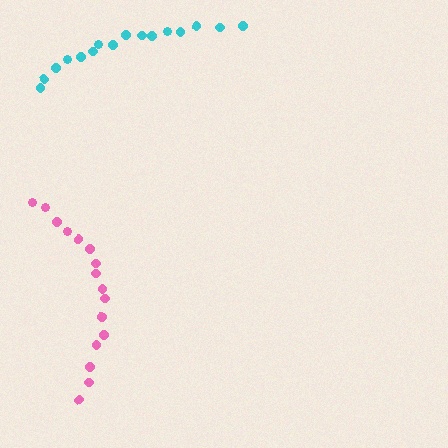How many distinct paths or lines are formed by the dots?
There are 2 distinct paths.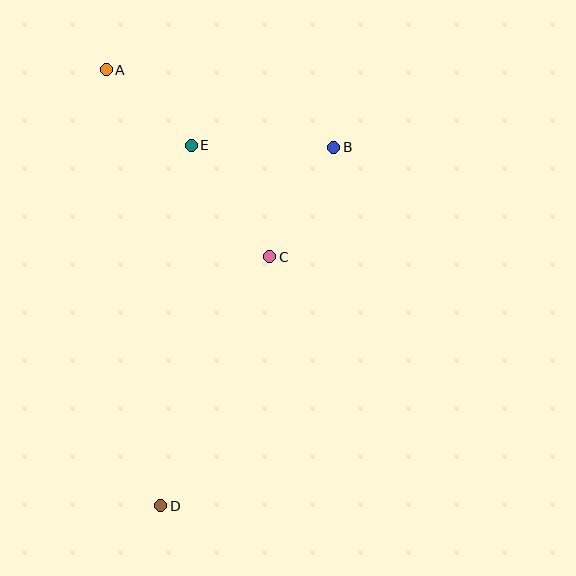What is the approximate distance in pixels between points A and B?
The distance between A and B is approximately 240 pixels.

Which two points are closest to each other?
Points A and E are closest to each other.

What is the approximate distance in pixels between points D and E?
The distance between D and E is approximately 362 pixels.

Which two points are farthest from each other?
Points A and D are farthest from each other.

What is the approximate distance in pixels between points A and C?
The distance between A and C is approximately 248 pixels.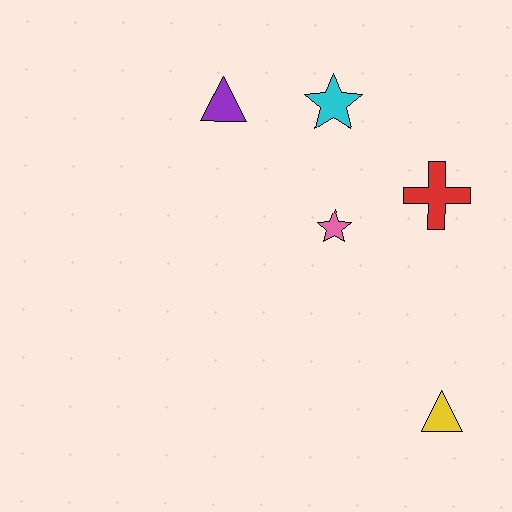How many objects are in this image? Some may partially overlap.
There are 5 objects.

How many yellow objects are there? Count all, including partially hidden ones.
There is 1 yellow object.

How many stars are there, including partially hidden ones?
There are 2 stars.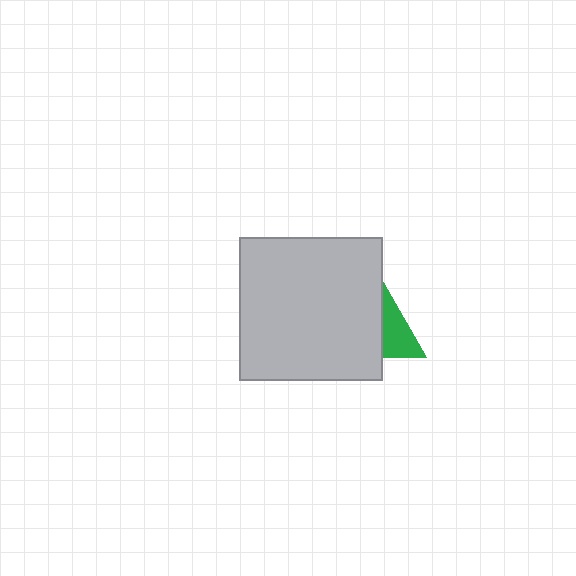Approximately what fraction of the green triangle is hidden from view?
Roughly 51% of the green triangle is hidden behind the light gray square.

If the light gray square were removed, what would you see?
You would see the complete green triangle.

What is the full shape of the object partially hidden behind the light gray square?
The partially hidden object is a green triangle.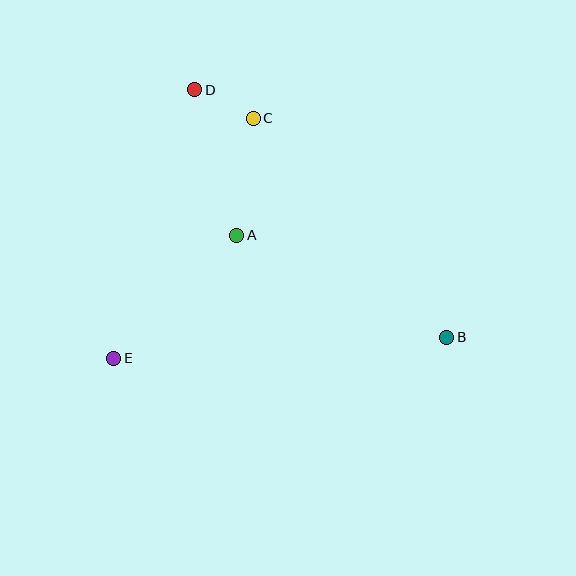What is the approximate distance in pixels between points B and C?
The distance between B and C is approximately 292 pixels.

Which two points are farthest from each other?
Points B and D are farthest from each other.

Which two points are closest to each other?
Points C and D are closest to each other.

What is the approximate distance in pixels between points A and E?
The distance between A and E is approximately 174 pixels.